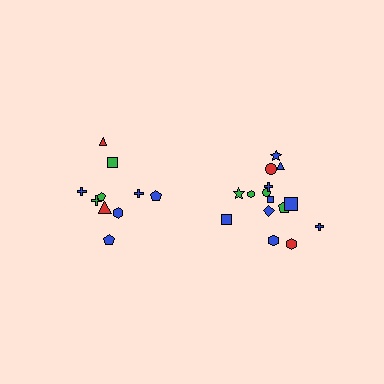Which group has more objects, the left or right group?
The right group.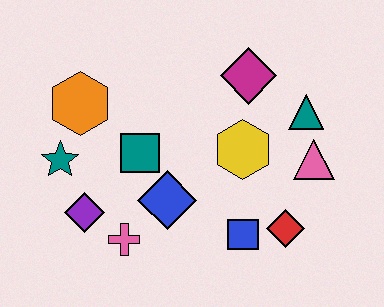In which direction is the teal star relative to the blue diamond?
The teal star is to the left of the blue diamond.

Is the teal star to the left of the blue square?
Yes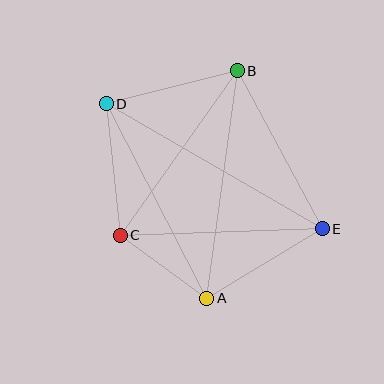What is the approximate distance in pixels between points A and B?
The distance between A and B is approximately 230 pixels.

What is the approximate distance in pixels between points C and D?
The distance between C and D is approximately 132 pixels.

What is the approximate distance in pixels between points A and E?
The distance between A and E is approximately 135 pixels.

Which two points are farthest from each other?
Points D and E are farthest from each other.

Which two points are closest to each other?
Points A and C are closest to each other.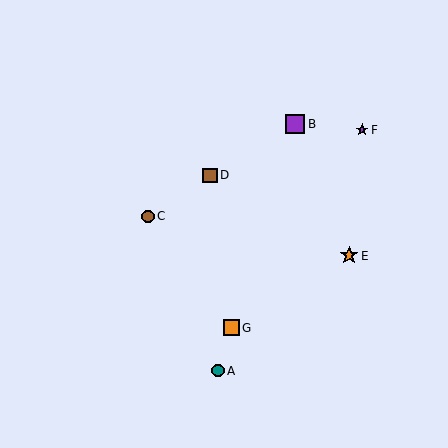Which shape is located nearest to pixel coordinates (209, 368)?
The teal circle (labeled A) at (218, 371) is nearest to that location.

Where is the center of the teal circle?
The center of the teal circle is at (218, 371).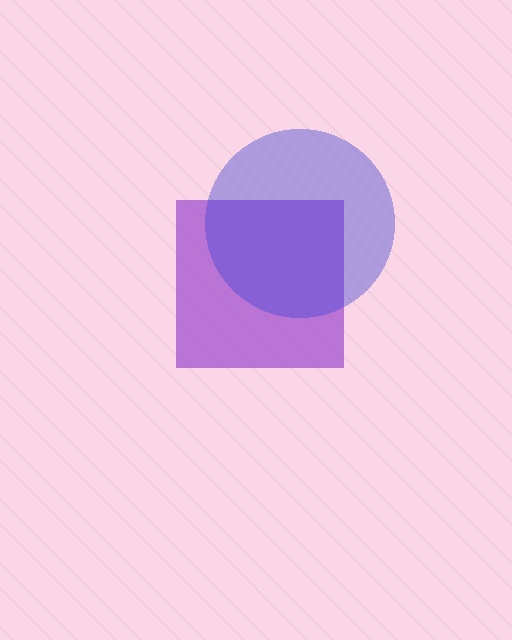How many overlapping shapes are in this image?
There are 2 overlapping shapes in the image.